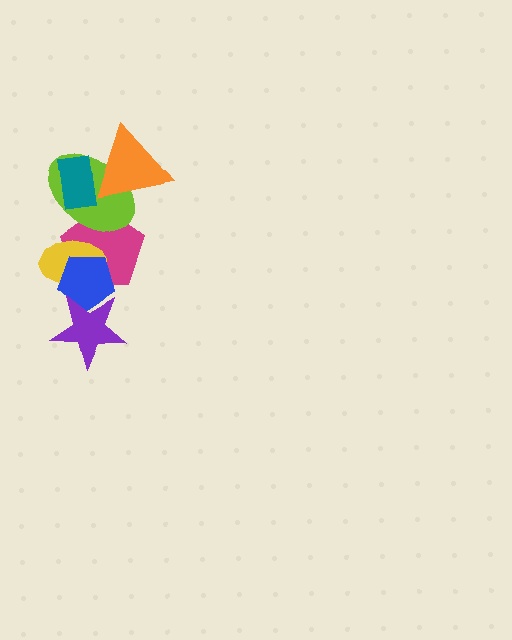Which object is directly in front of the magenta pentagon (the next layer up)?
The yellow ellipse is directly in front of the magenta pentagon.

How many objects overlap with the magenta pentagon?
3 objects overlap with the magenta pentagon.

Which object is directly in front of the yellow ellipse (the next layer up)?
The lime ellipse is directly in front of the yellow ellipse.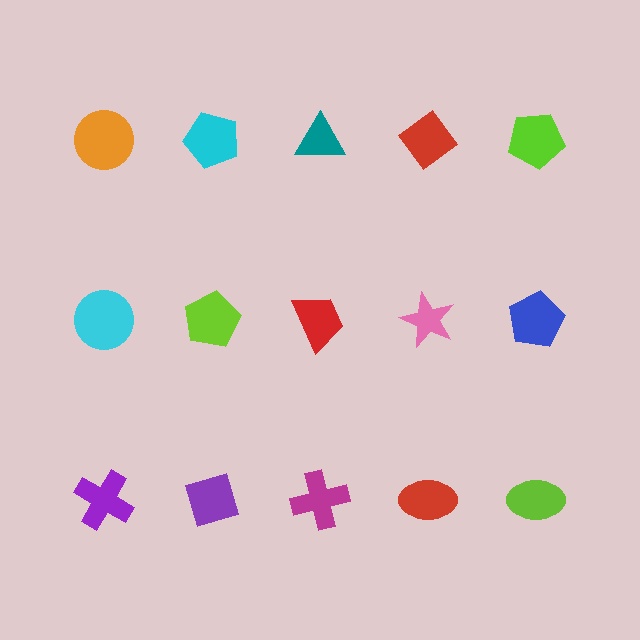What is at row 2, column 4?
A pink star.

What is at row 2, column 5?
A blue pentagon.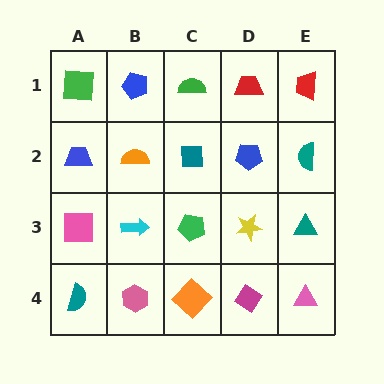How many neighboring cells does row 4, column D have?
3.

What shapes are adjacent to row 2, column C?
A green semicircle (row 1, column C), a green pentagon (row 3, column C), an orange semicircle (row 2, column B), a blue pentagon (row 2, column D).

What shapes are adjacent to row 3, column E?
A teal semicircle (row 2, column E), a pink triangle (row 4, column E), a yellow star (row 3, column D).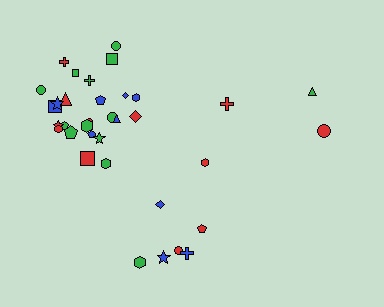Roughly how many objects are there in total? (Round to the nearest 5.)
Roughly 35 objects in total.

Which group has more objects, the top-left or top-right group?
The top-left group.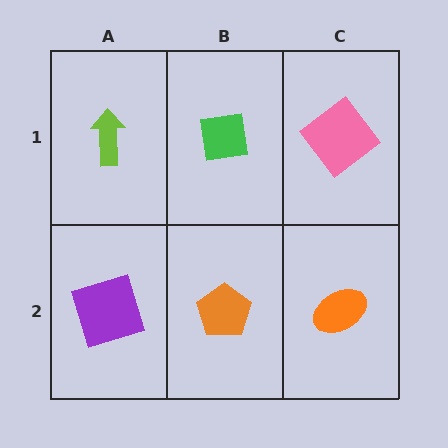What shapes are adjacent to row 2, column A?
A lime arrow (row 1, column A), an orange pentagon (row 2, column B).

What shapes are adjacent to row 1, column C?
An orange ellipse (row 2, column C), a green square (row 1, column B).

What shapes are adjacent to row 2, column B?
A green square (row 1, column B), a purple square (row 2, column A), an orange ellipse (row 2, column C).